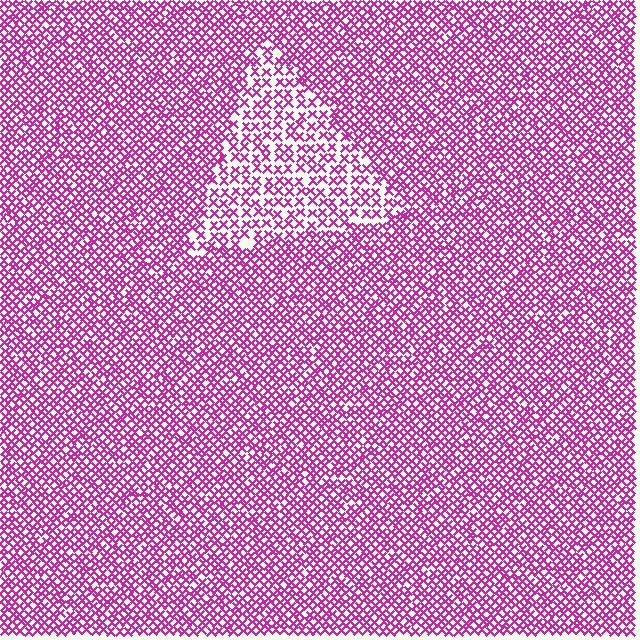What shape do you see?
I see a triangle.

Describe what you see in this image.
The image contains small magenta elements arranged at two different densities. A triangle-shaped region is visible where the elements are less densely packed than the surrounding area.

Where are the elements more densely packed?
The elements are more densely packed outside the triangle boundary.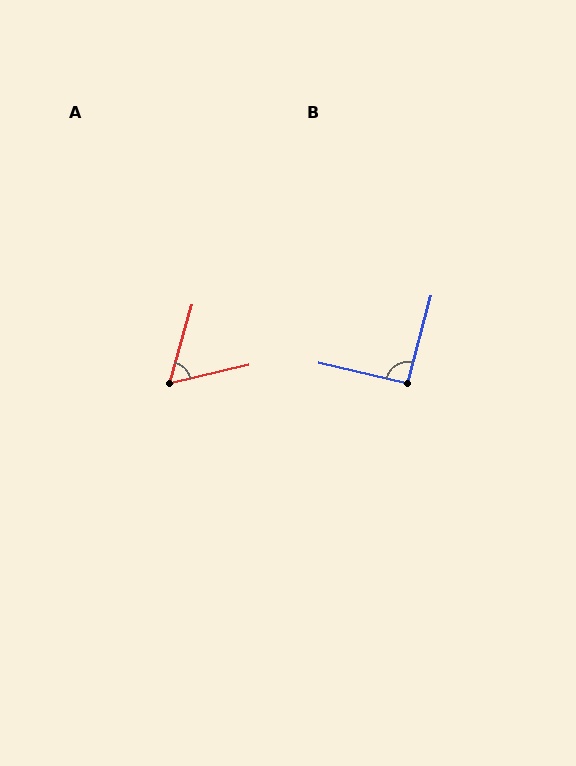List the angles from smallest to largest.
A (61°), B (92°).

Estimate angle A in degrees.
Approximately 61 degrees.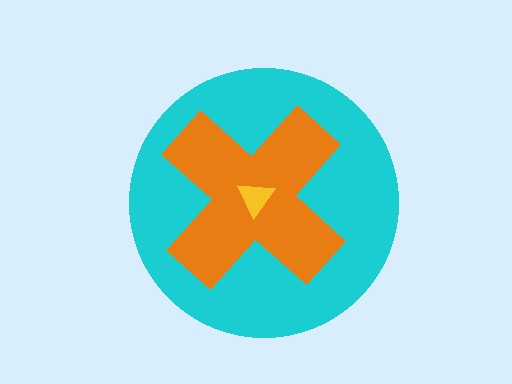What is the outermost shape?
The cyan circle.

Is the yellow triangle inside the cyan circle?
Yes.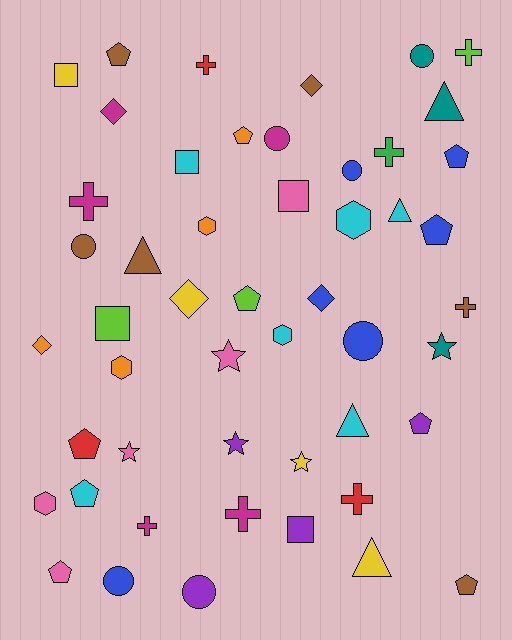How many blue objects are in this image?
There are 6 blue objects.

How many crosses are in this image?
There are 8 crosses.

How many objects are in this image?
There are 50 objects.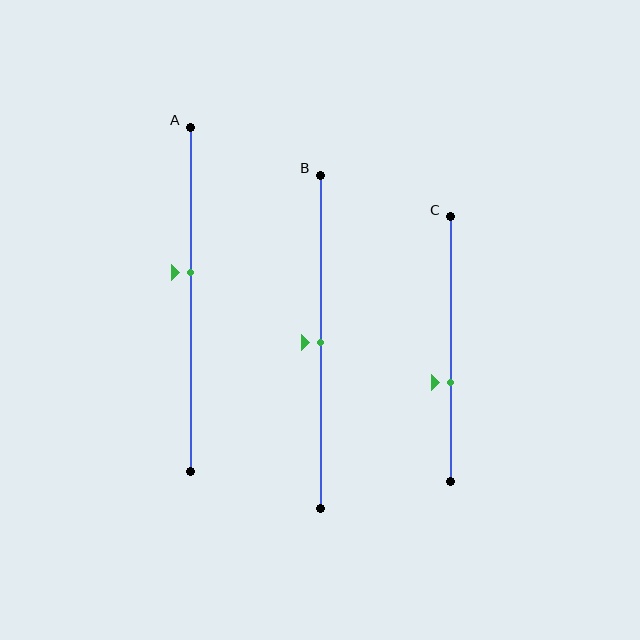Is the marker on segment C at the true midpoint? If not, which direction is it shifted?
No, the marker on segment C is shifted downward by about 13% of the segment length.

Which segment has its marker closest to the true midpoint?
Segment B has its marker closest to the true midpoint.